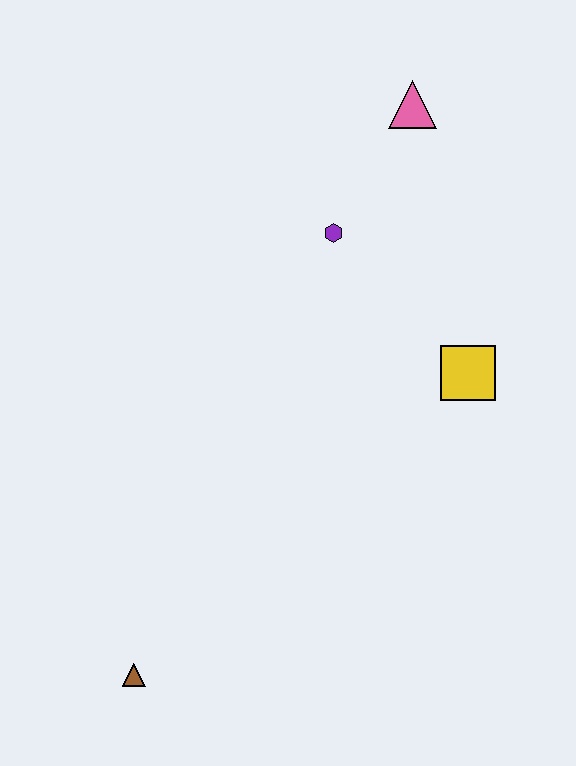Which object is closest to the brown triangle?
The yellow square is closest to the brown triangle.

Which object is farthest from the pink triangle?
The brown triangle is farthest from the pink triangle.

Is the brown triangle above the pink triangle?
No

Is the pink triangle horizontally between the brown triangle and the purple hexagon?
No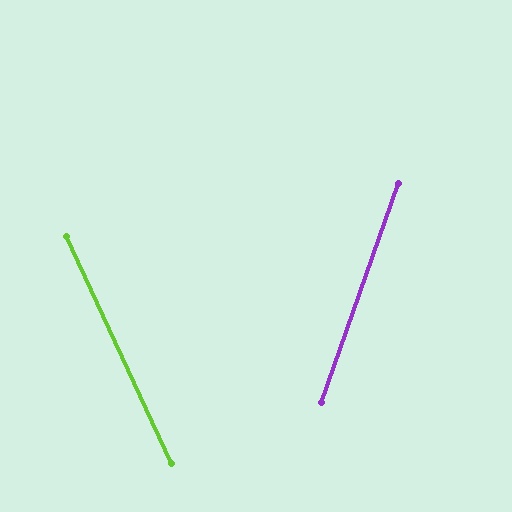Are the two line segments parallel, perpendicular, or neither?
Neither parallel nor perpendicular — they differ by about 44°.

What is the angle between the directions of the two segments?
Approximately 44 degrees.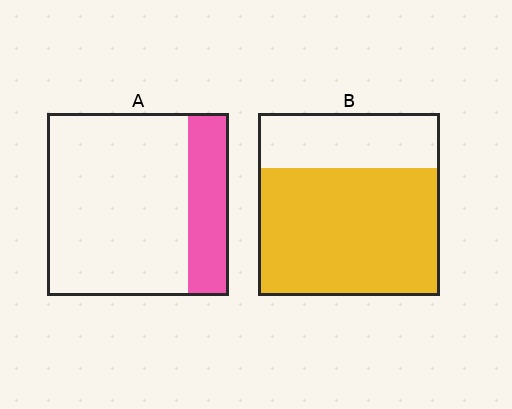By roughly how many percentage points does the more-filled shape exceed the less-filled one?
By roughly 45 percentage points (B over A).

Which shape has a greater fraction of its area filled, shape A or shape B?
Shape B.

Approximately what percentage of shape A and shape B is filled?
A is approximately 25% and B is approximately 70%.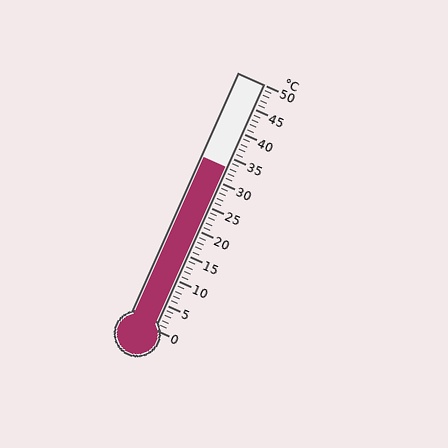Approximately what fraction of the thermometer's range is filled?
The thermometer is filled to approximately 65% of its range.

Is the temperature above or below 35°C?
The temperature is below 35°C.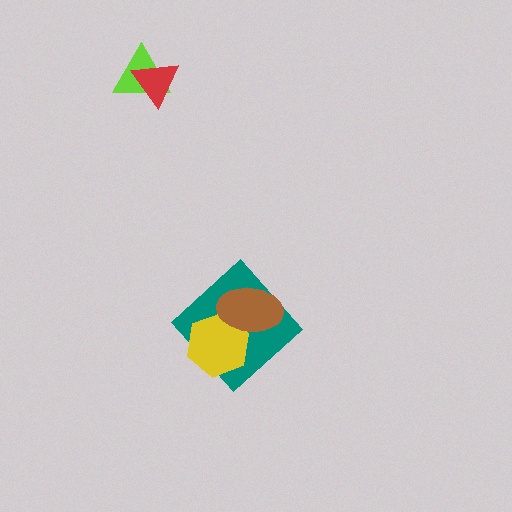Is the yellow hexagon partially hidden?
Yes, it is partially covered by another shape.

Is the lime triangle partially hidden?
Yes, it is partially covered by another shape.